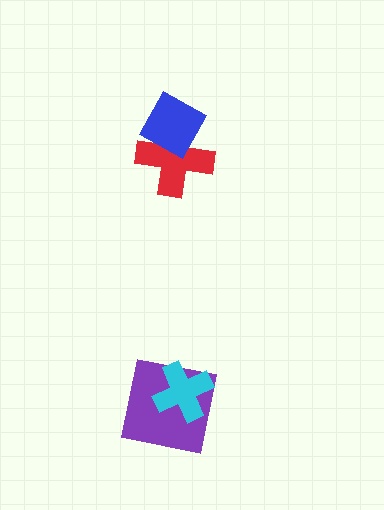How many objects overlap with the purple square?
1 object overlaps with the purple square.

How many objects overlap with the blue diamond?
1 object overlaps with the blue diamond.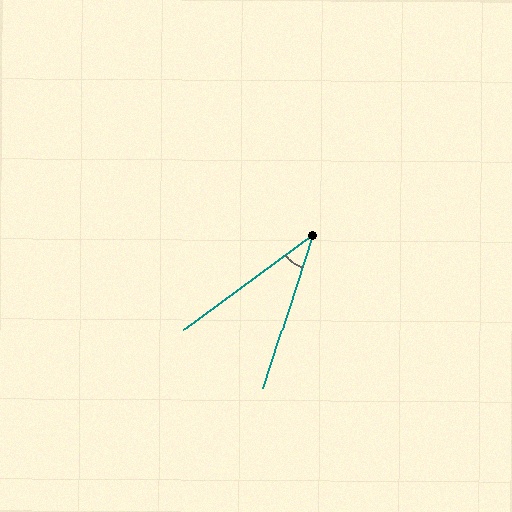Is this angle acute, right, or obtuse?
It is acute.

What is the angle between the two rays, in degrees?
Approximately 36 degrees.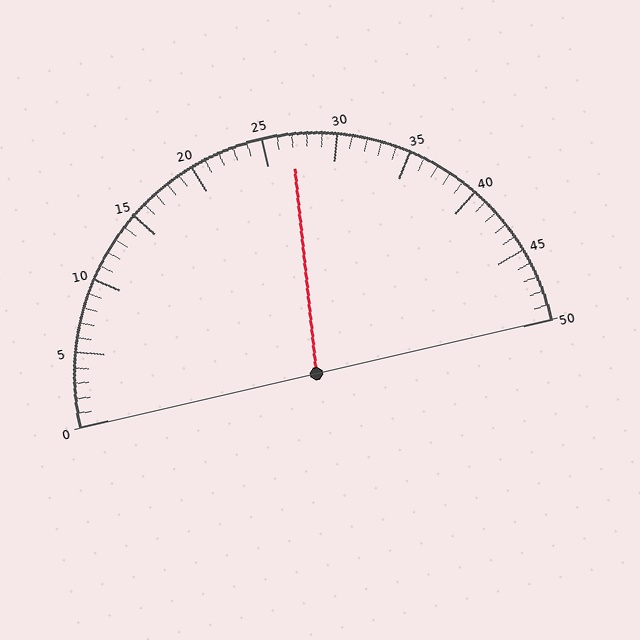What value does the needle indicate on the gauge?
The needle indicates approximately 27.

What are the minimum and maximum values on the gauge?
The gauge ranges from 0 to 50.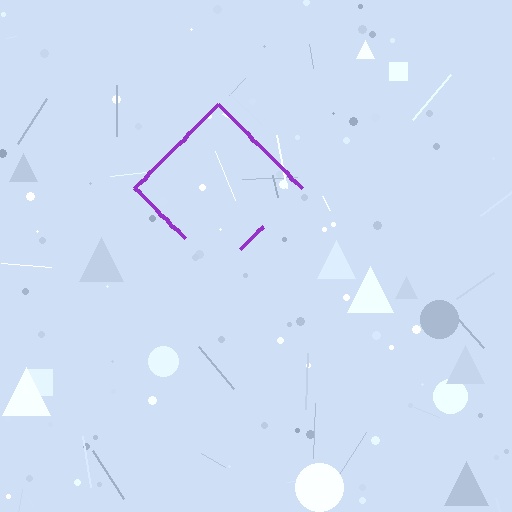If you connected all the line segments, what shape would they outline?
They would outline a diamond.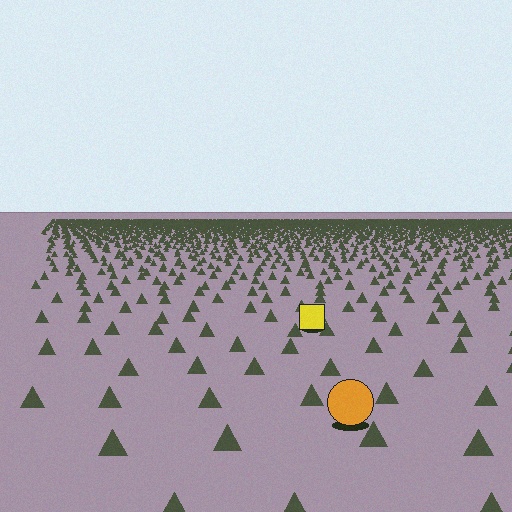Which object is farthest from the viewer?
The yellow square is farthest from the viewer. It appears smaller and the ground texture around it is denser.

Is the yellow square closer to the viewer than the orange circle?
No. The orange circle is closer — you can tell from the texture gradient: the ground texture is coarser near it.